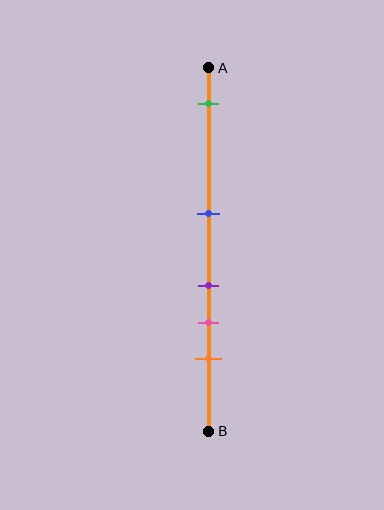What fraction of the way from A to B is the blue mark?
The blue mark is approximately 40% (0.4) of the way from A to B.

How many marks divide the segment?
There are 5 marks dividing the segment.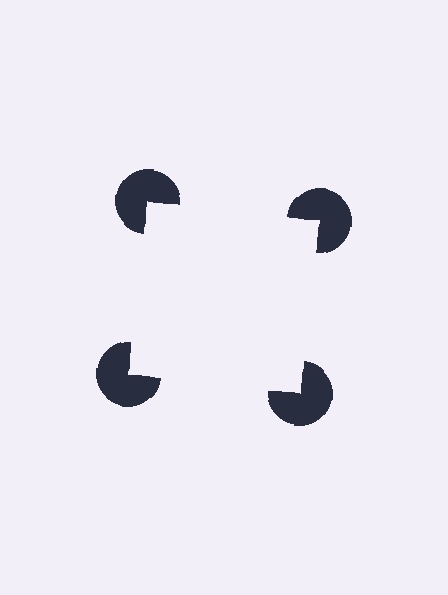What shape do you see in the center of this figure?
An illusory square — its edges are inferred from the aligned wedge cuts in the pac-man discs, not physically drawn.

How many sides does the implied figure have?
4 sides.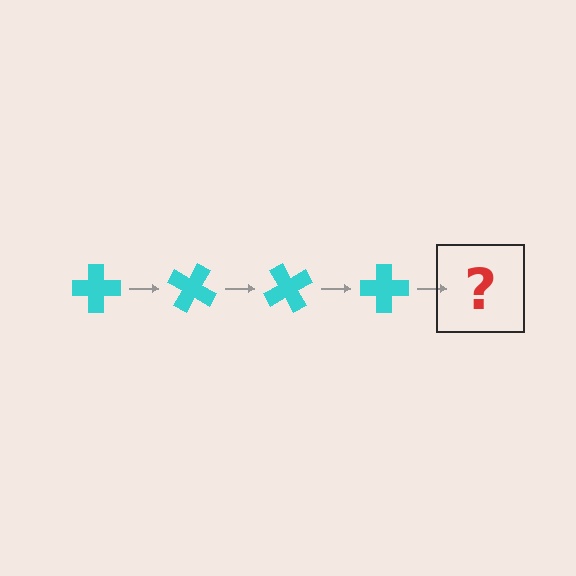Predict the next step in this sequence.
The next step is a cyan cross rotated 120 degrees.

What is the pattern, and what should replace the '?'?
The pattern is that the cross rotates 30 degrees each step. The '?' should be a cyan cross rotated 120 degrees.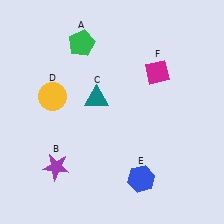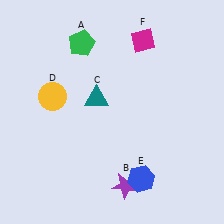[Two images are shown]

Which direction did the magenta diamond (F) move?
The magenta diamond (F) moved up.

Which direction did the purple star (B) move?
The purple star (B) moved right.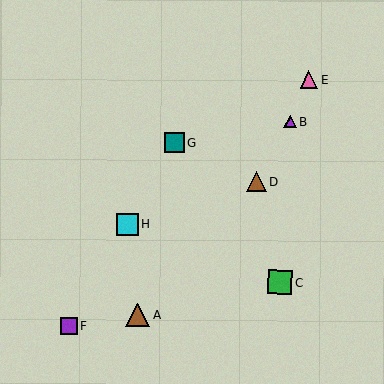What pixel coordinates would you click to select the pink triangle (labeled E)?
Click at (309, 79) to select the pink triangle E.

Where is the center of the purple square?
The center of the purple square is at (69, 326).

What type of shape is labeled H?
Shape H is a cyan square.